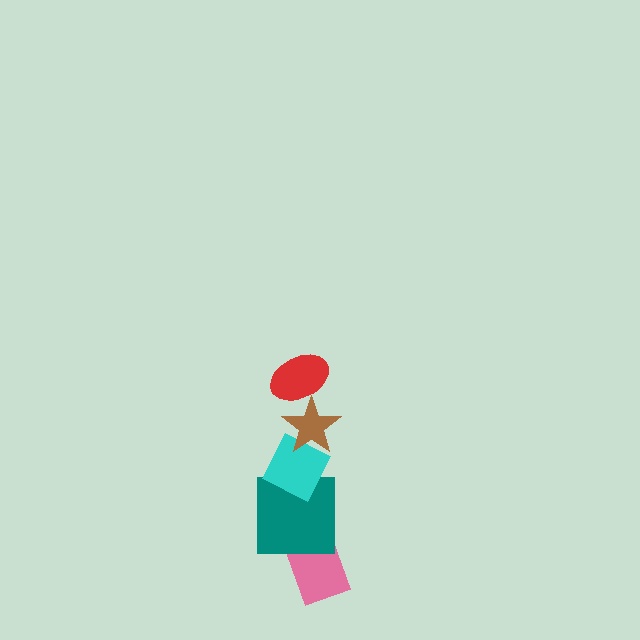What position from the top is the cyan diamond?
The cyan diamond is 3rd from the top.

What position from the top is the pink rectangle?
The pink rectangle is 5th from the top.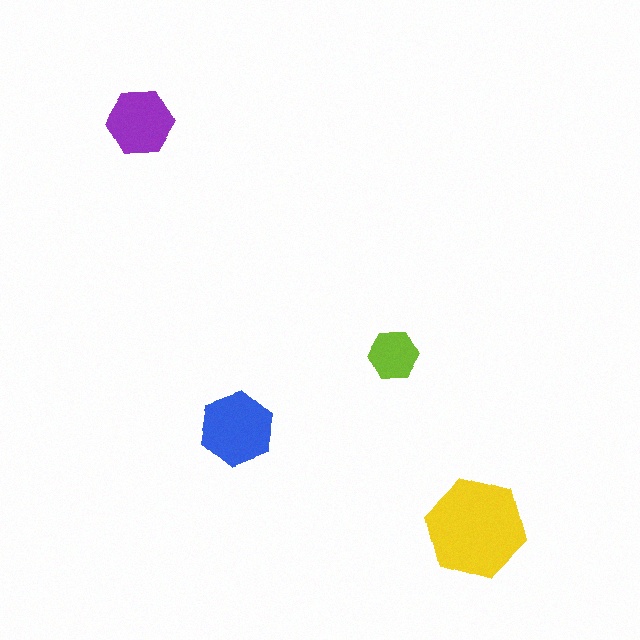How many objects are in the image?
There are 4 objects in the image.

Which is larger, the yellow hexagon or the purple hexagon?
The yellow one.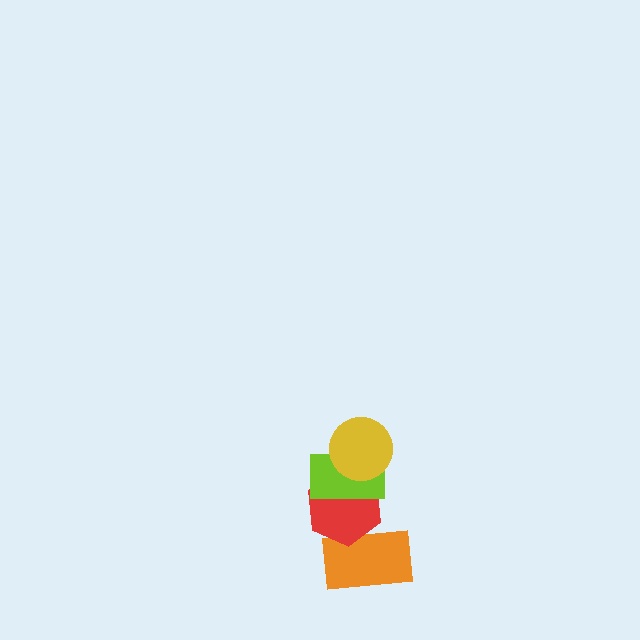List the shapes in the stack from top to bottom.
From top to bottom: the yellow circle, the lime rectangle, the red hexagon, the orange rectangle.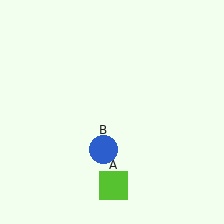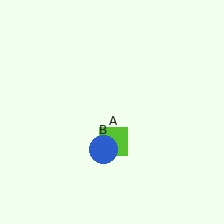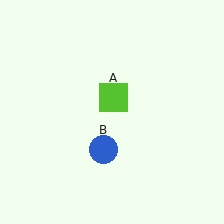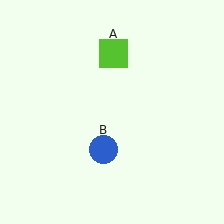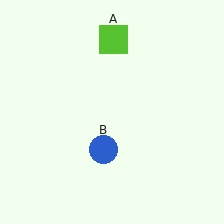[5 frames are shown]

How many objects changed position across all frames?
1 object changed position: lime square (object A).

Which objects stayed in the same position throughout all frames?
Blue circle (object B) remained stationary.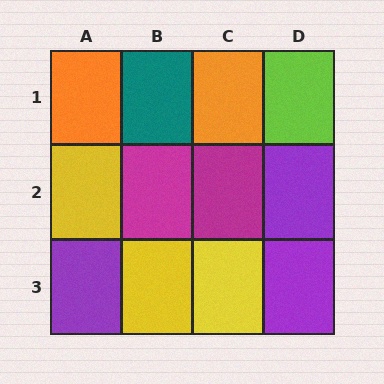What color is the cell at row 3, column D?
Purple.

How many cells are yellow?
3 cells are yellow.